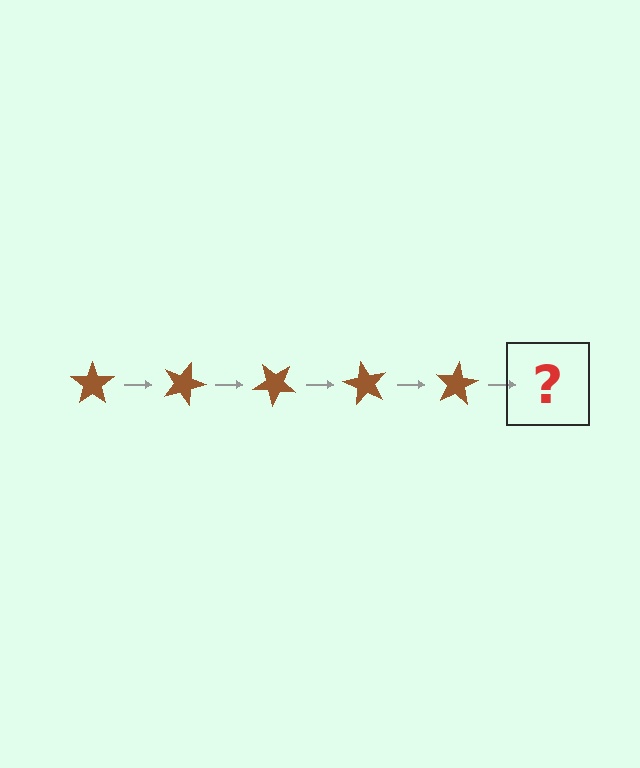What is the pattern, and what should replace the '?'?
The pattern is that the star rotates 20 degrees each step. The '?' should be a brown star rotated 100 degrees.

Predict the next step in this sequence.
The next step is a brown star rotated 100 degrees.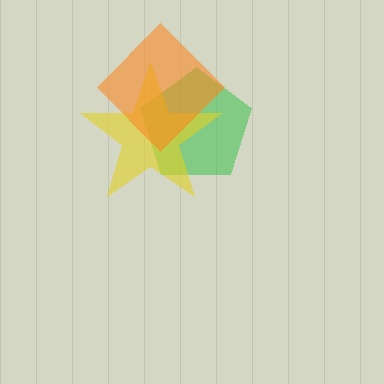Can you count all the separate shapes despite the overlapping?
Yes, there are 3 separate shapes.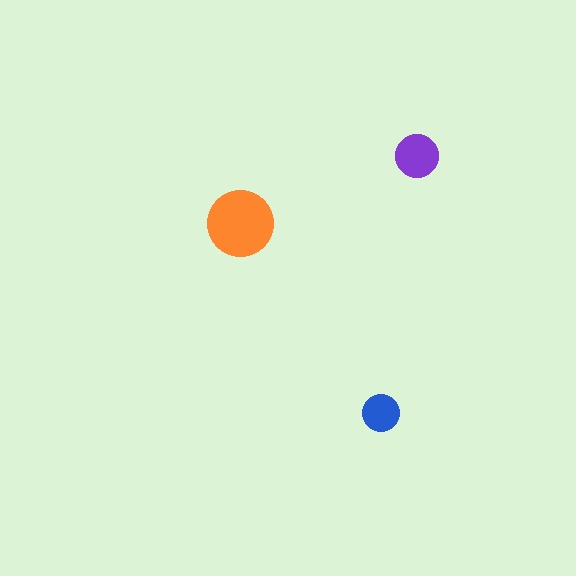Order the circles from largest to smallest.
the orange one, the purple one, the blue one.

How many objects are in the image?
There are 3 objects in the image.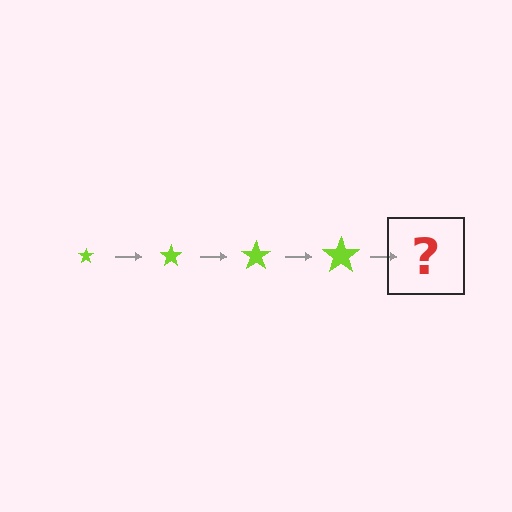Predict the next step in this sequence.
The next step is a lime star, larger than the previous one.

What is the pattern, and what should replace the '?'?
The pattern is that the star gets progressively larger each step. The '?' should be a lime star, larger than the previous one.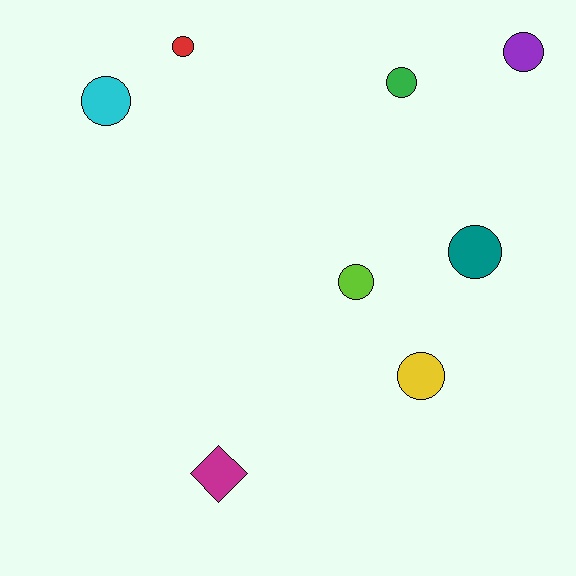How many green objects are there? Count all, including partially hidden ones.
There is 1 green object.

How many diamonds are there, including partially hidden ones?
There is 1 diamond.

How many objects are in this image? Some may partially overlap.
There are 8 objects.